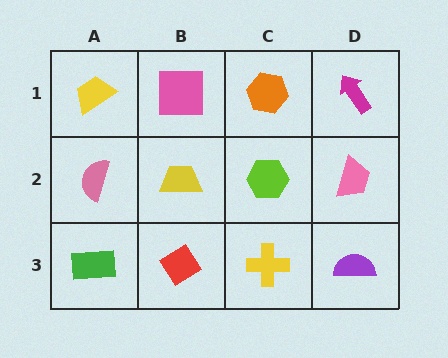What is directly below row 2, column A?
A green rectangle.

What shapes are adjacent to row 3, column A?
A pink semicircle (row 2, column A), a red diamond (row 3, column B).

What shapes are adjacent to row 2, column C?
An orange hexagon (row 1, column C), a yellow cross (row 3, column C), a yellow trapezoid (row 2, column B), a pink trapezoid (row 2, column D).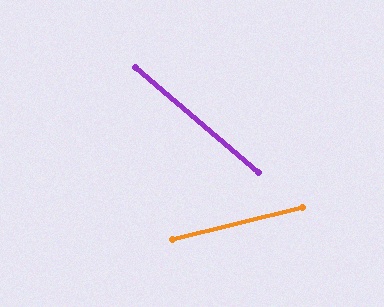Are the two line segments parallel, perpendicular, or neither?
Neither parallel nor perpendicular — they differ by about 54°.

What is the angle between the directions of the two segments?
Approximately 54 degrees.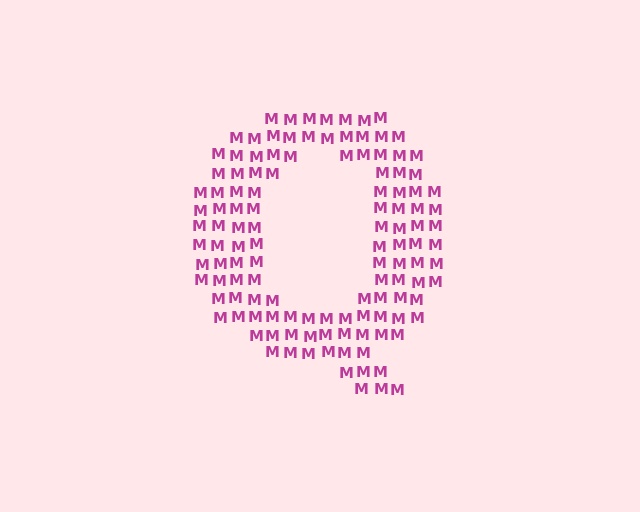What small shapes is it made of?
It is made of small letter M's.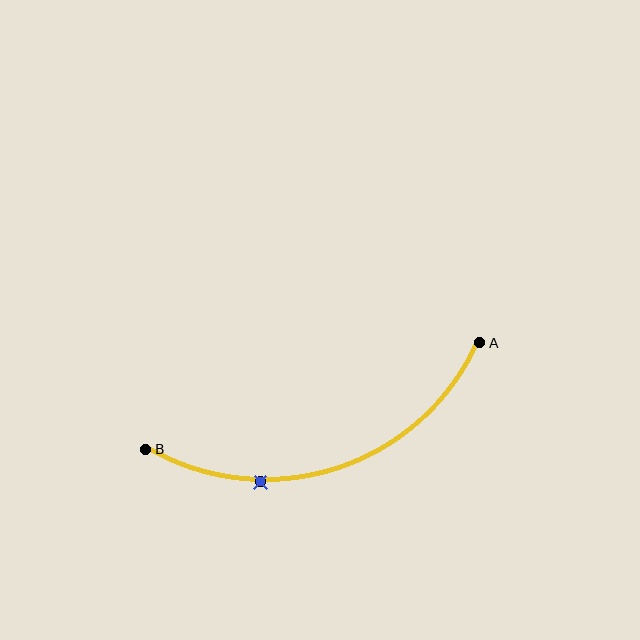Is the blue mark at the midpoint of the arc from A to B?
No. The blue mark lies on the arc but is closer to endpoint B. The arc midpoint would be at the point on the curve equidistant along the arc from both A and B.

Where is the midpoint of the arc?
The arc midpoint is the point on the curve farthest from the straight line joining A and B. It sits below that line.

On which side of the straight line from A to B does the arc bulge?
The arc bulges below the straight line connecting A and B.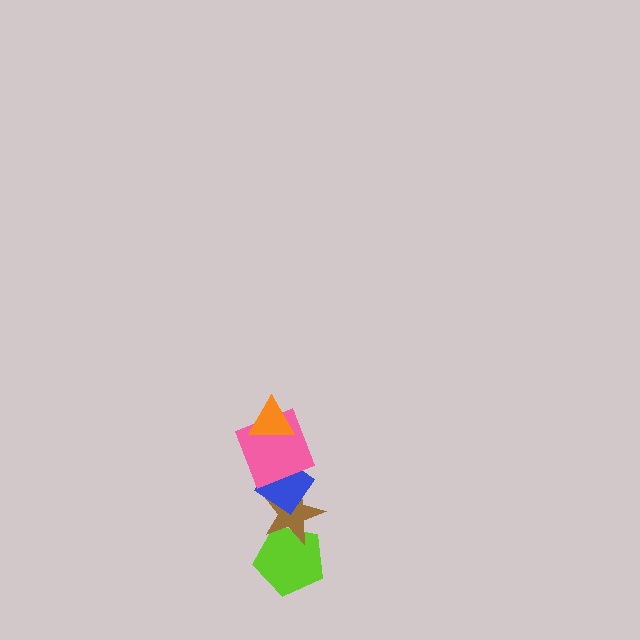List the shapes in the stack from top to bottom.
From top to bottom: the orange triangle, the pink square, the blue diamond, the brown star, the lime pentagon.